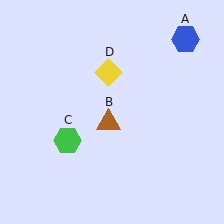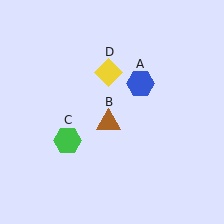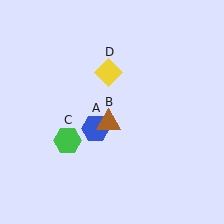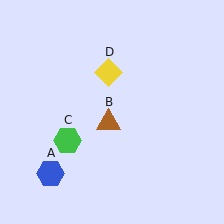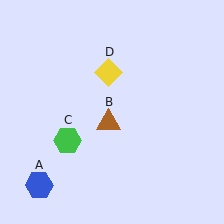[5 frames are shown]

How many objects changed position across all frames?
1 object changed position: blue hexagon (object A).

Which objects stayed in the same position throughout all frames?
Brown triangle (object B) and green hexagon (object C) and yellow diamond (object D) remained stationary.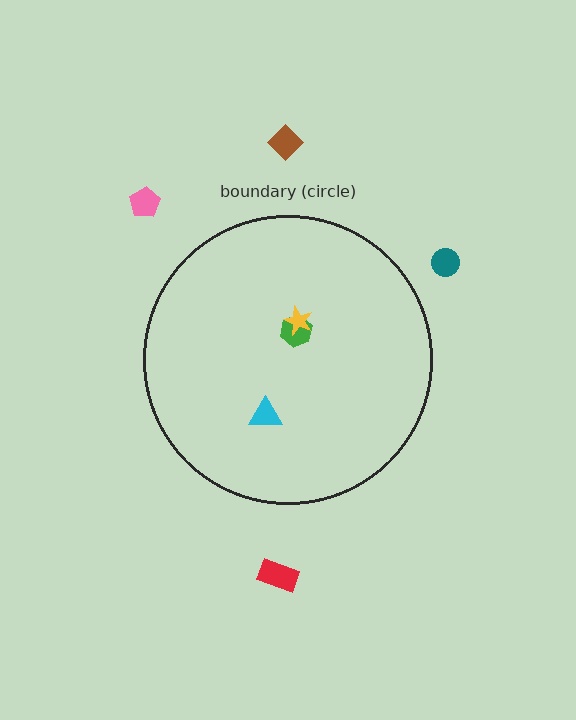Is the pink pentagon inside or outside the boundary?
Outside.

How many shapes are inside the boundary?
3 inside, 4 outside.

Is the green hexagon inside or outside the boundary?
Inside.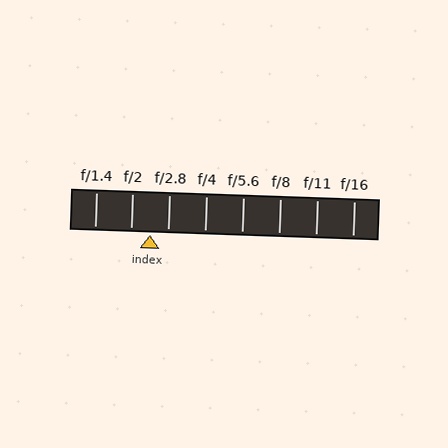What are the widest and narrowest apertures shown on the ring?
The widest aperture shown is f/1.4 and the narrowest is f/16.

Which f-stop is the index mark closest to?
The index mark is closest to f/2.8.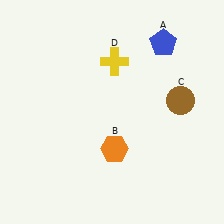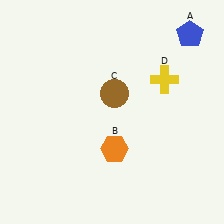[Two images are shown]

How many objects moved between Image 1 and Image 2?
3 objects moved between the two images.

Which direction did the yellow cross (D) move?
The yellow cross (D) moved right.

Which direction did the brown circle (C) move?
The brown circle (C) moved left.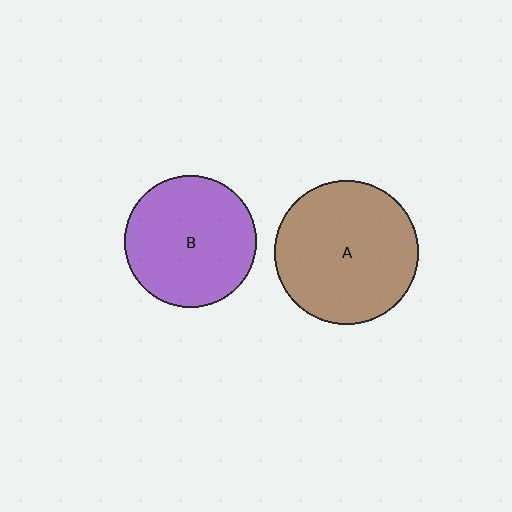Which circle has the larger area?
Circle A (brown).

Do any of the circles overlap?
No, none of the circles overlap.